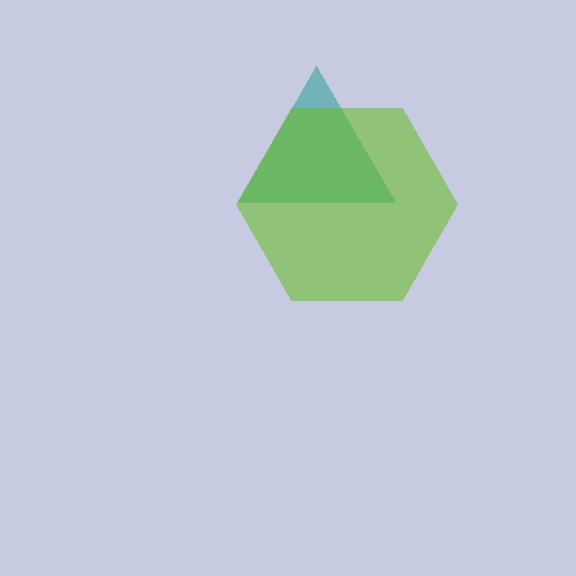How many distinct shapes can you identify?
There are 2 distinct shapes: a teal triangle, a lime hexagon.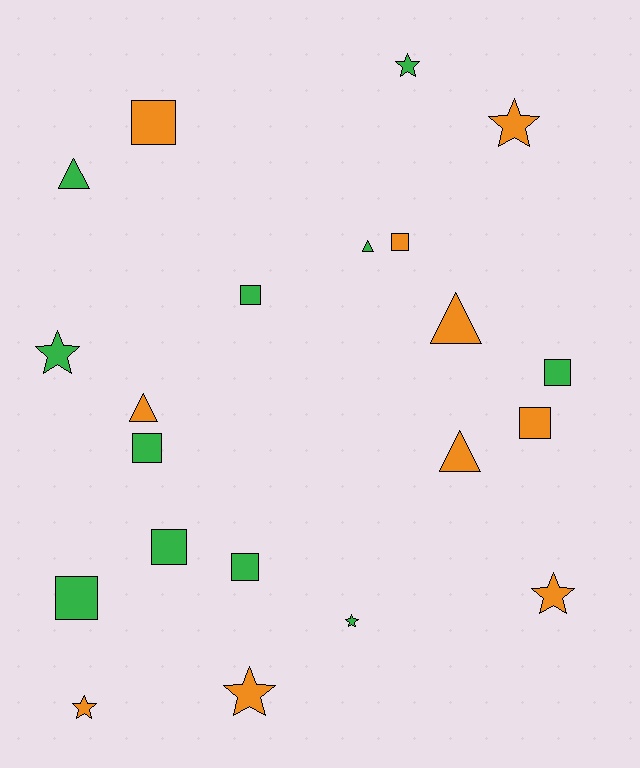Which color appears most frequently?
Green, with 11 objects.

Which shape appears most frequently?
Square, with 9 objects.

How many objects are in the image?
There are 21 objects.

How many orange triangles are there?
There are 3 orange triangles.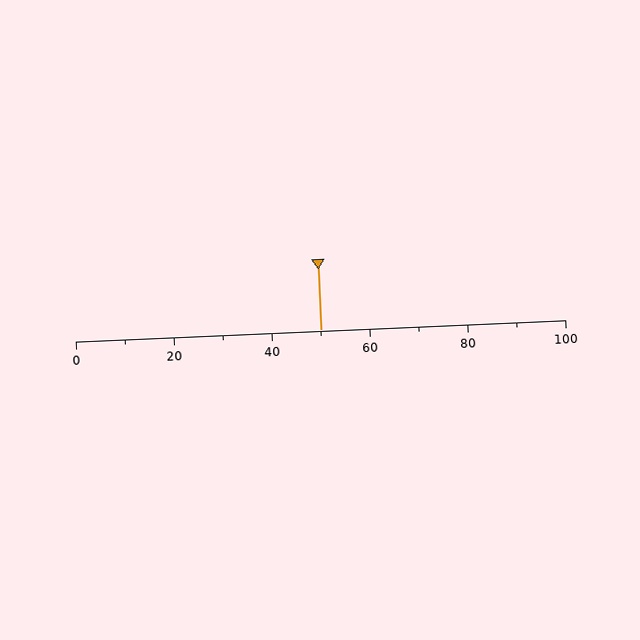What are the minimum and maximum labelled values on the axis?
The axis runs from 0 to 100.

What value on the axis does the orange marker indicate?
The marker indicates approximately 50.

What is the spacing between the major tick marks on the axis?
The major ticks are spaced 20 apart.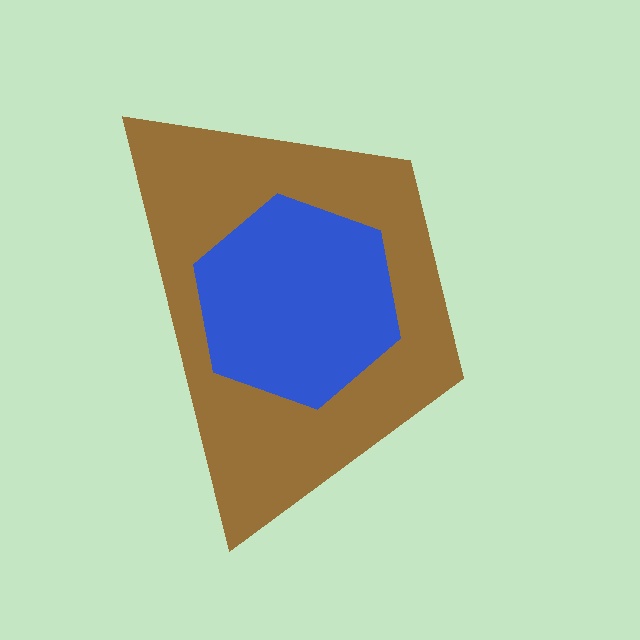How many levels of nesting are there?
2.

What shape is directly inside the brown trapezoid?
The blue hexagon.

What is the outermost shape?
The brown trapezoid.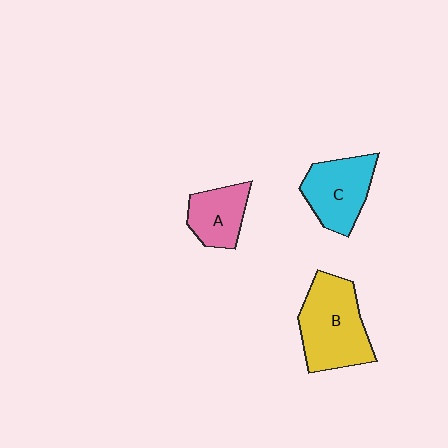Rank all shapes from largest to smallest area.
From largest to smallest: B (yellow), C (cyan), A (pink).